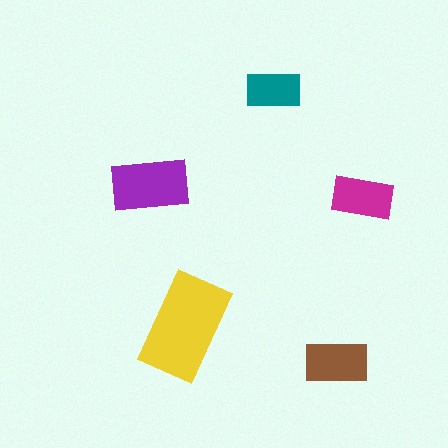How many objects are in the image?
There are 5 objects in the image.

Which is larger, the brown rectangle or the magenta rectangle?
The brown one.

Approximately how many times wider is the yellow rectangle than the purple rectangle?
About 1.5 times wider.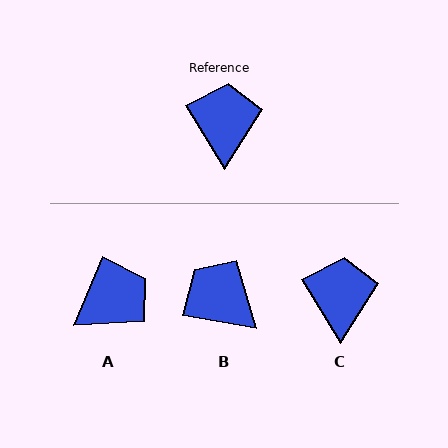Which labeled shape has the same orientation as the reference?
C.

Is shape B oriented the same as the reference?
No, it is off by about 49 degrees.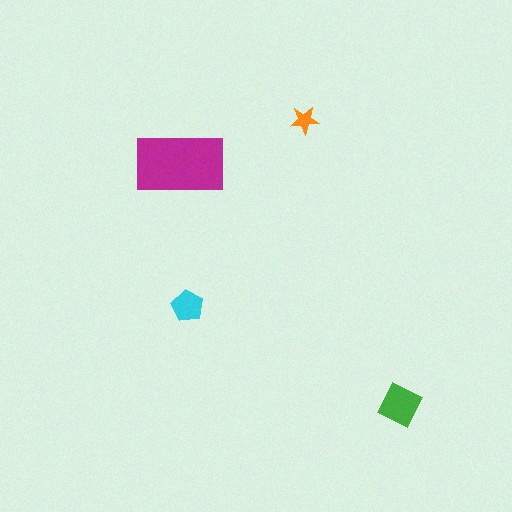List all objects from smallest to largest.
The orange star, the cyan pentagon, the green square, the magenta rectangle.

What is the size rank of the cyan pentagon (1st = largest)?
3rd.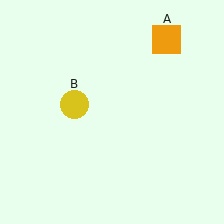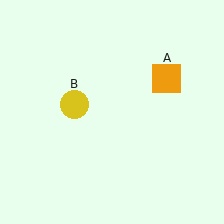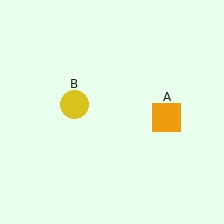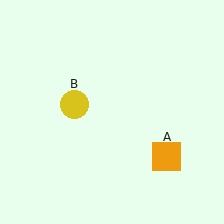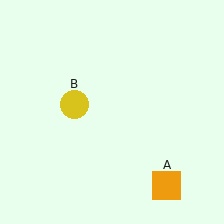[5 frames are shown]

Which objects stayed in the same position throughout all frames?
Yellow circle (object B) remained stationary.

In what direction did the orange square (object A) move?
The orange square (object A) moved down.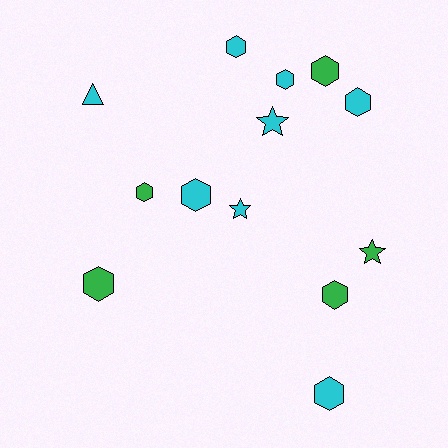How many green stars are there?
There is 1 green star.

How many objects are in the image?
There are 13 objects.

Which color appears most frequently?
Cyan, with 8 objects.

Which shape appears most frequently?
Hexagon, with 9 objects.